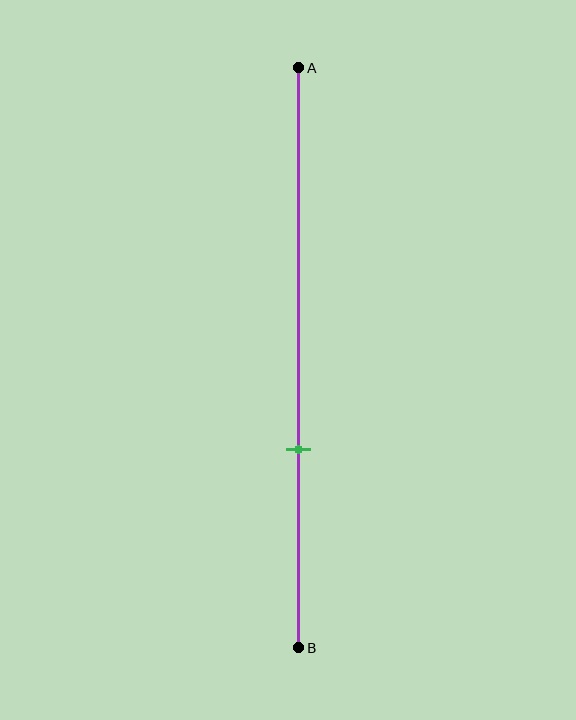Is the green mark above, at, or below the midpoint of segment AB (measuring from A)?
The green mark is below the midpoint of segment AB.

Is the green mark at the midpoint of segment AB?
No, the mark is at about 65% from A, not at the 50% midpoint.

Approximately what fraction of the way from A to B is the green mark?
The green mark is approximately 65% of the way from A to B.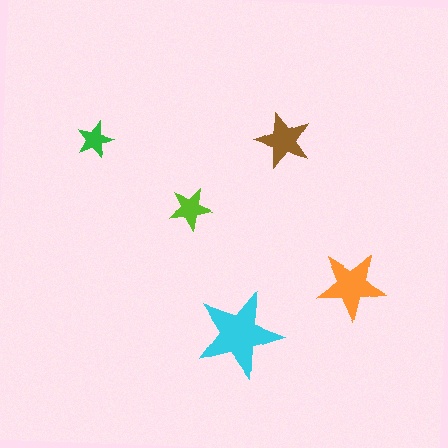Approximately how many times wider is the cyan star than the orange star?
About 1.5 times wider.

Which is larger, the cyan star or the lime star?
The cyan one.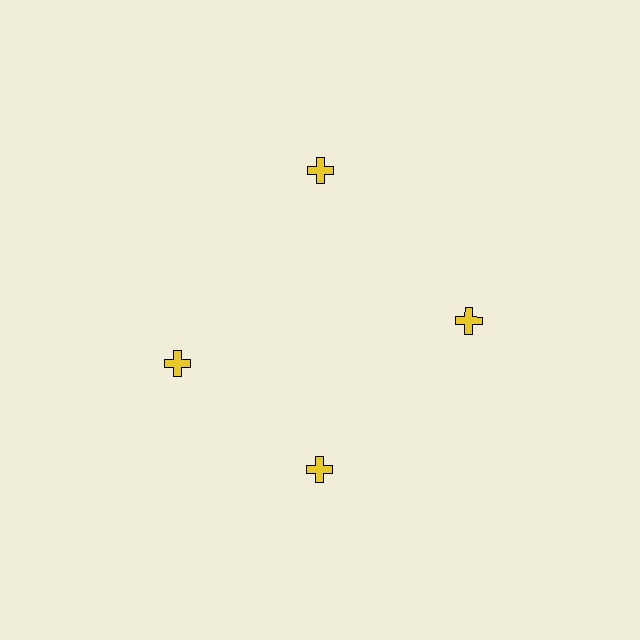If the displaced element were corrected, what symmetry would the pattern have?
It would have 4-fold rotational symmetry — the pattern would map onto itself every 90 degrees.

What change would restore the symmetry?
The symmetry would be restored by rotating it back into even spacing with its neighbors so that all 4 crosses sit at equal angles and equal distance from the center.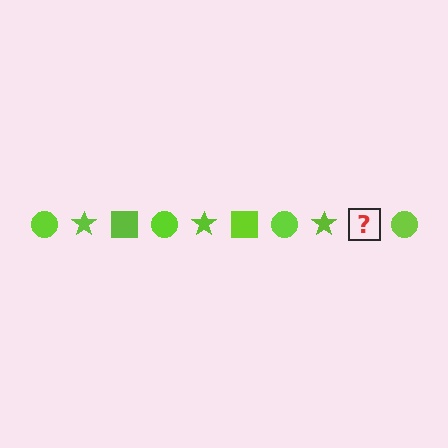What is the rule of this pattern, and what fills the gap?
The rule is that the pattern cycles through circle, star, square shapes in lime. The gap should be filled with a lime square.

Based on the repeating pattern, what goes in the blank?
The blank should be a lime square.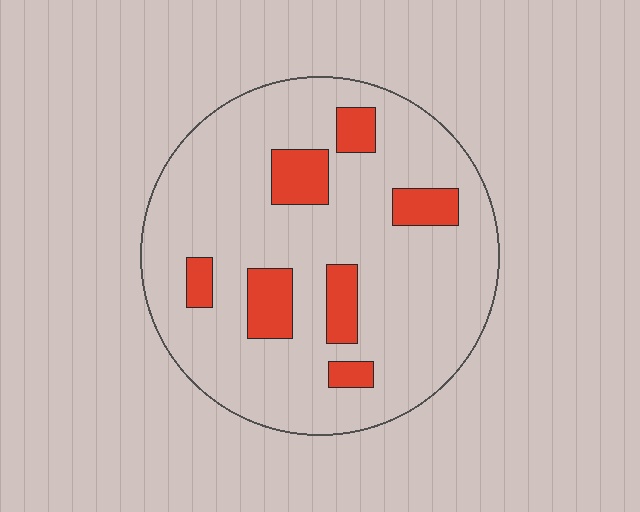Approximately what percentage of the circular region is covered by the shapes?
Approximately 15%.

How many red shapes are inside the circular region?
7.